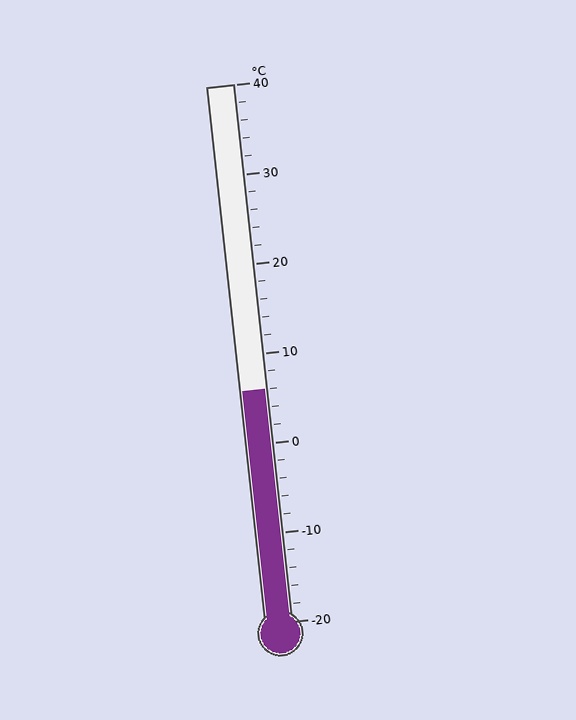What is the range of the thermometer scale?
The thermometer scale ranges from -20°C to 40°C.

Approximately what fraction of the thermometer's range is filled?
The thermometer is filled to approximately 45% of its range.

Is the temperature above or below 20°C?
The temperature is below 20°C.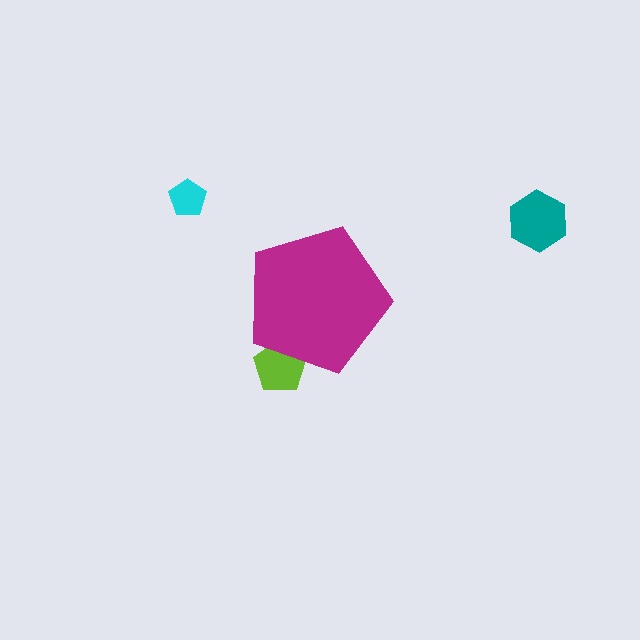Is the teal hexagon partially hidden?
No, the teal hexagon is fully visible.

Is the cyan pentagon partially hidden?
No, the cyan pentagon is fully visible.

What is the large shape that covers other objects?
A magenta pentagon.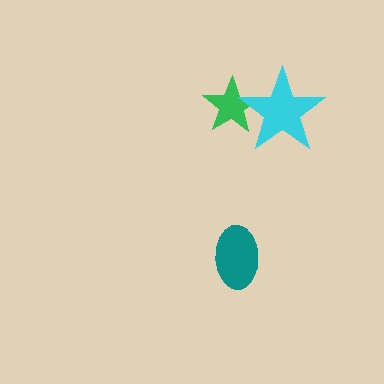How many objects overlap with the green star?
1 object overlaps with the green star.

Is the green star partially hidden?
Yes, it is partially covered by another shape.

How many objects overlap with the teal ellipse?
0 objects overlap with the teal ellipse.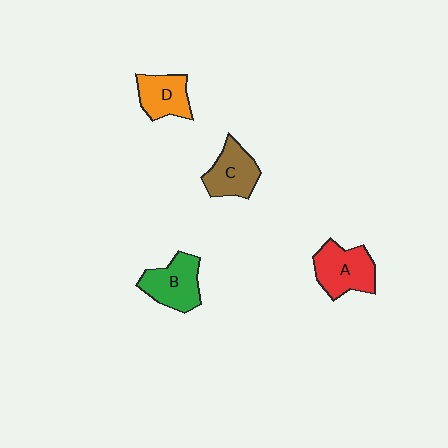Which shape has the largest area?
Shape A (red).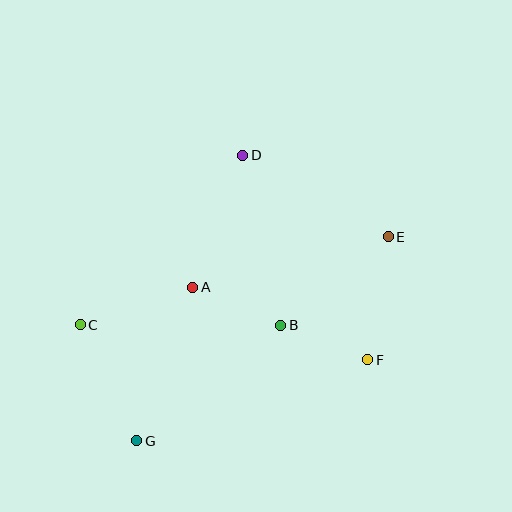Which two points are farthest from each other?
Points E and G are farthest from each other.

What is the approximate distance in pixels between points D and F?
The distance between D and F is approximately 240 pixels.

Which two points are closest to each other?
Points B and F are closest to each other.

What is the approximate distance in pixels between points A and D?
The distance between A and D is approximately 141 pixels.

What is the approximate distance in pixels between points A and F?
The distance between A and F is approximately 189 pixels.